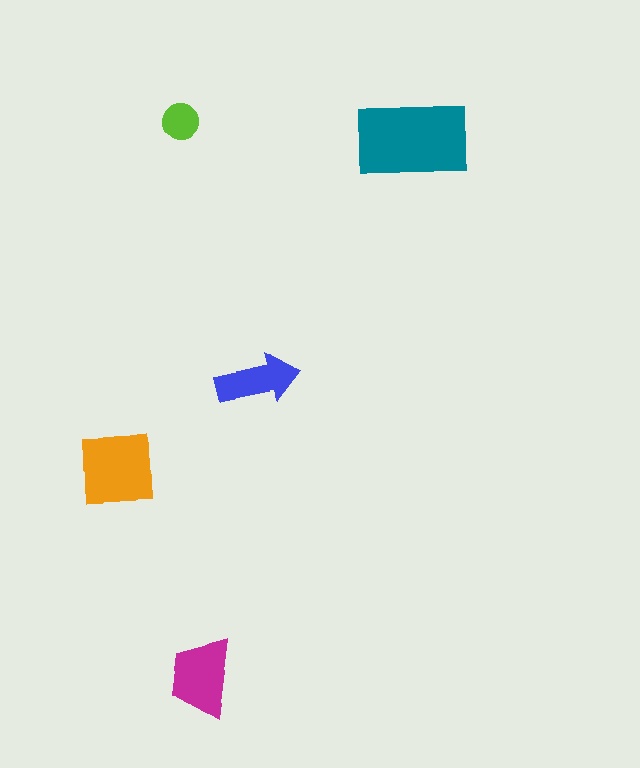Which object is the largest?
The teal rectangle.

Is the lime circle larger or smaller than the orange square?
Smaller.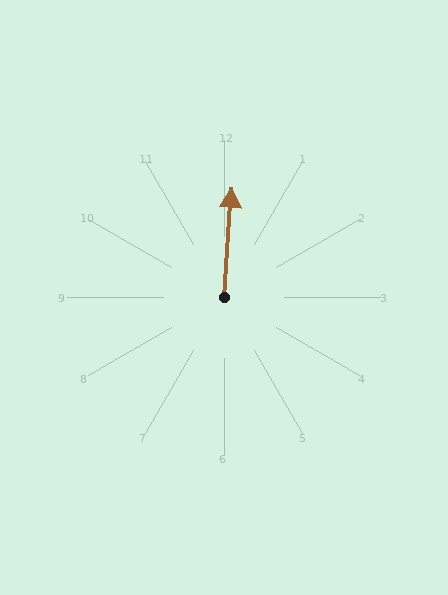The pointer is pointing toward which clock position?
Roughly 12 o'clock.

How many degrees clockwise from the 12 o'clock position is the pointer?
Approximately 4 degrees.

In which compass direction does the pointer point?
North.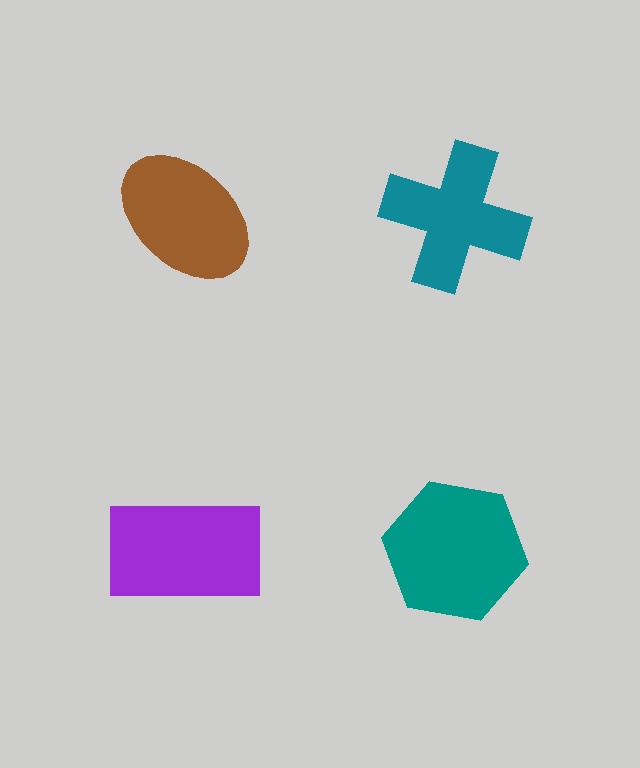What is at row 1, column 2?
A teal cross.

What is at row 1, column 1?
A brown ellipse.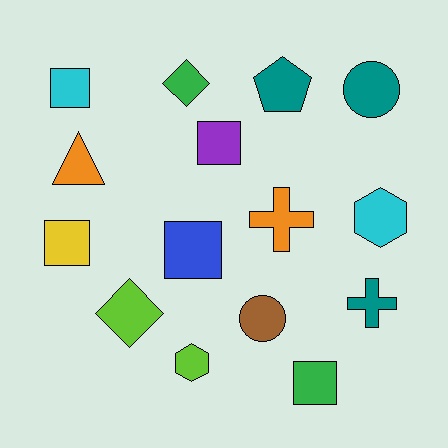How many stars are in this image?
There are no stars.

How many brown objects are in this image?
There is 1 brown object.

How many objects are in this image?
There are 15 objects.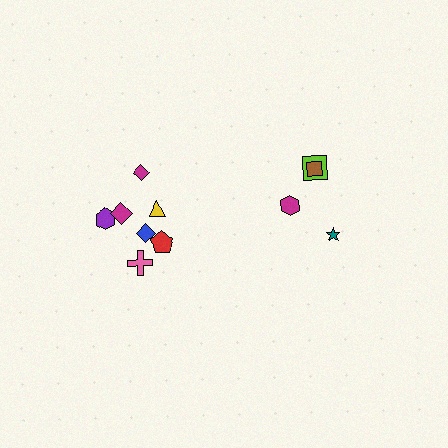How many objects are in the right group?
There are 4 objects.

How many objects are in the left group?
There are 7 objects.